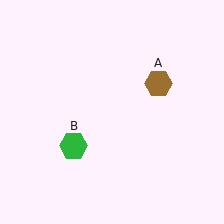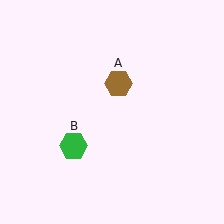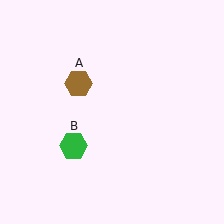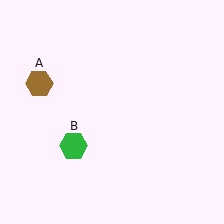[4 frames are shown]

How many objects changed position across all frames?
1 object changed position: brown hexagon (object A).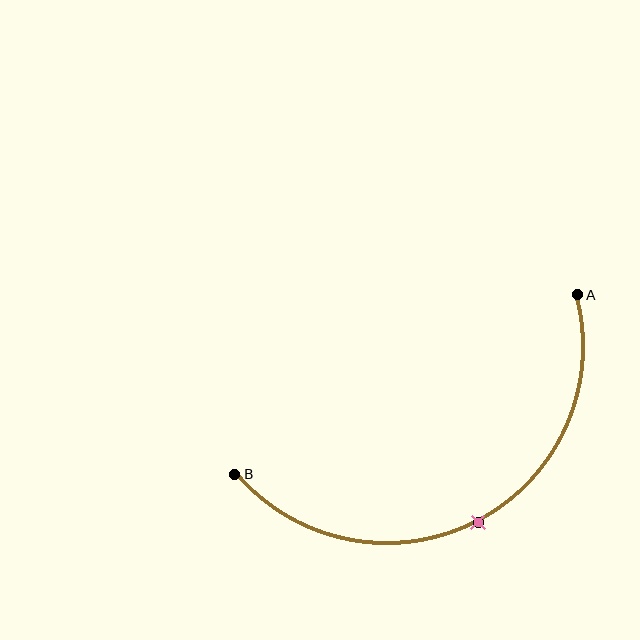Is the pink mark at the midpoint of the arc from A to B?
Yes. The pink mark lies on the arc at equal arc-length from both A and B — it is the arc midpoint.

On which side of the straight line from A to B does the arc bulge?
The arc bulges below the straight line connecting A and B.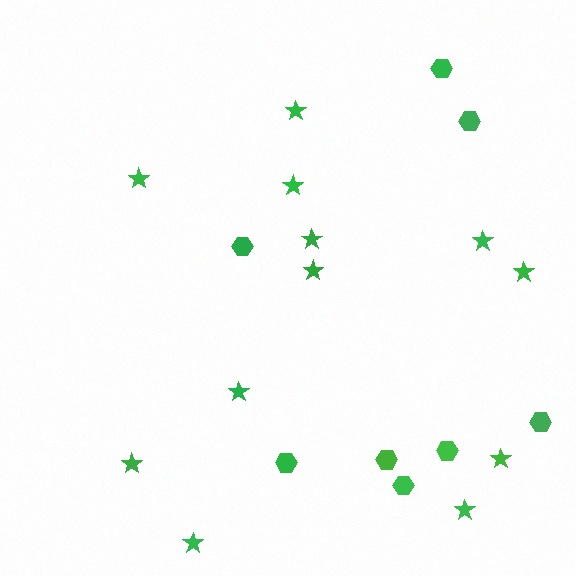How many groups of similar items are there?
There are 2 groups: one group of hexagons (8) and one group of stars (12).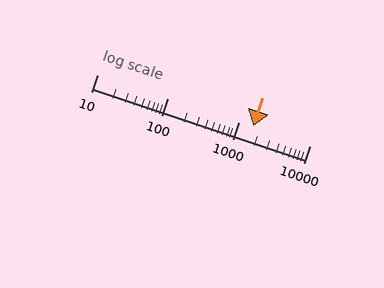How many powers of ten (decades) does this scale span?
The scale spans 3 decades, from 10 to 10000.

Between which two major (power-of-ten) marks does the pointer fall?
The pointer is between 1000 and 10000.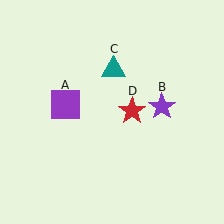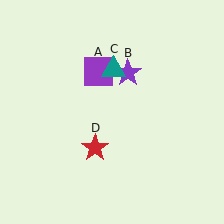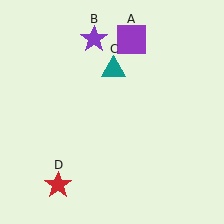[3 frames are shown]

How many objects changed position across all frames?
3 objects changed position: purple square (object A), purple star (object B), red star (object D).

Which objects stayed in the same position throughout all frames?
Teal triangle (object C) remained stationary.